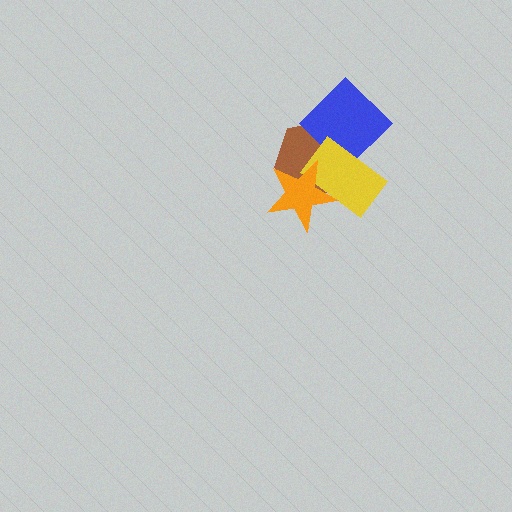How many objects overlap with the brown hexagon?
3 objects overlap with the brown hexagon.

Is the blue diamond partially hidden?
Yes, it is partially covered by another shape.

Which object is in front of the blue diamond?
The yellow rectangle is in front of the blue diamond.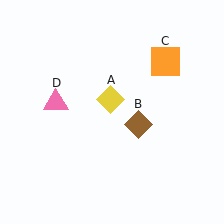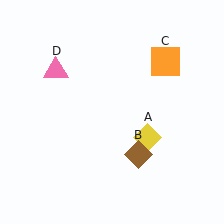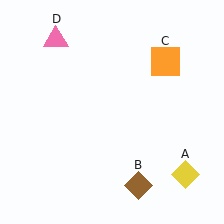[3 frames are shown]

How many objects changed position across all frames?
3 objects changed position: yellow diamond (object A), brown diamond (object B), pink triangle (object D).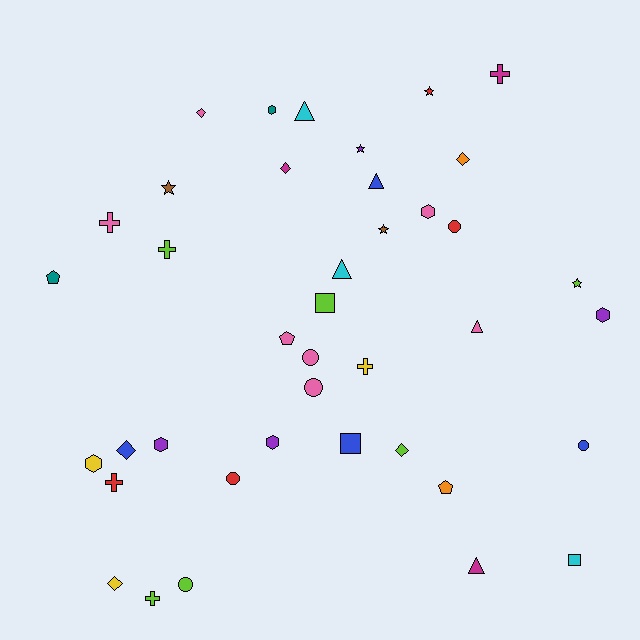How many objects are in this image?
There are 40 objects.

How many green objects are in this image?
There are no green objects.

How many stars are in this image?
There are 5 stars.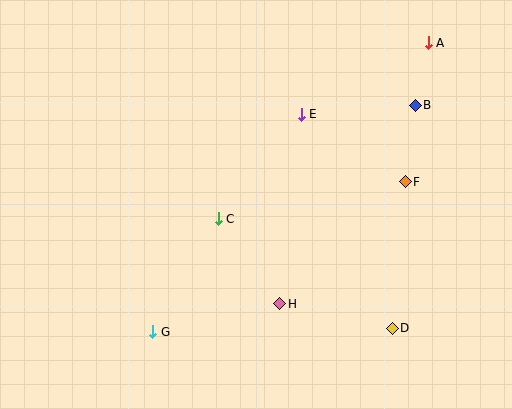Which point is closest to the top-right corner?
Point A is closest to the top-right corner.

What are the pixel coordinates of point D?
Point D is at (392, 328).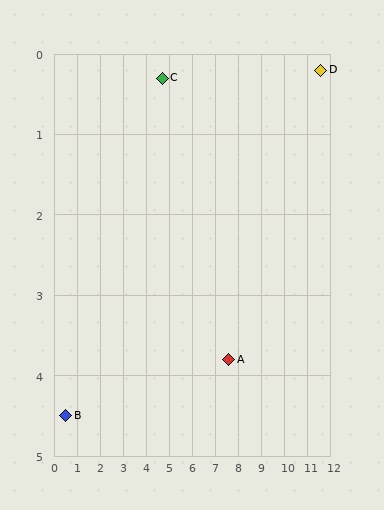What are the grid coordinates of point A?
Point A is at approximately (7.6, 3.8).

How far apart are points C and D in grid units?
Points C and D are about 6.9 grid units apart.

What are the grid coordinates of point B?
Point B is at approximately (0.5, 4.5).